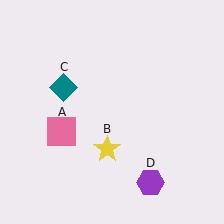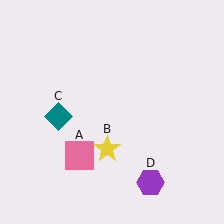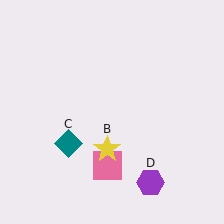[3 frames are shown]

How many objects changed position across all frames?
2 objects changed position: pink square (object A), teal diamond (object C).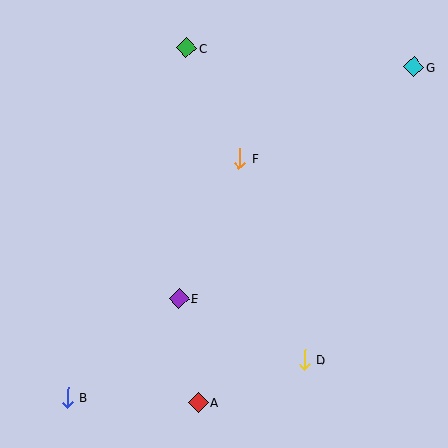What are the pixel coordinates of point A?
Point A is at (198, 402).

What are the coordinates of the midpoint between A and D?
The midpoint between A and D is at (251, 381).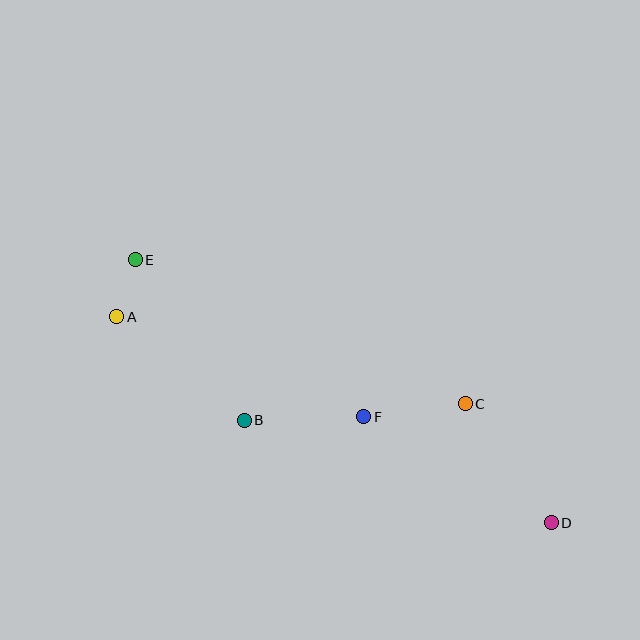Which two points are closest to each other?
Points A and E are closest to each other.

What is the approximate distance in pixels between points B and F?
The distance between B and F is approximately 119 pixels.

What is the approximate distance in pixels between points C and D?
The distance between C and D is approximately 147 pixels.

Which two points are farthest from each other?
Points D and E are farthest from each other.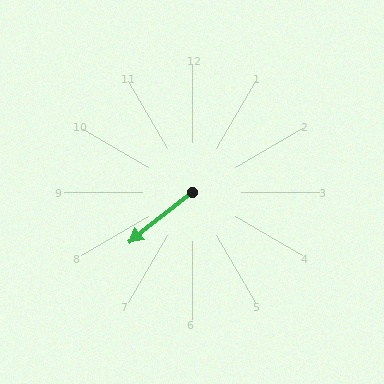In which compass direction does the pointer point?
Southwest.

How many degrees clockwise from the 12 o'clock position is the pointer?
Approximately 232 degrees.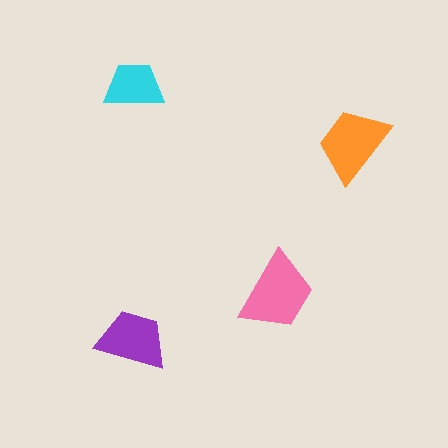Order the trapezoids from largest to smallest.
the pink one, the orange one, the purple one, the cyan one.